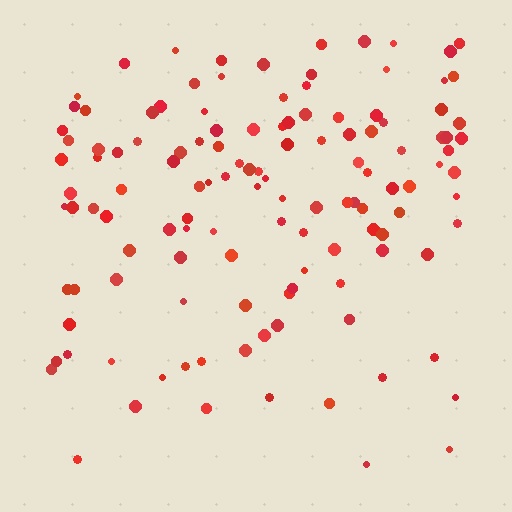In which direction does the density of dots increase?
From bottom to top, with the top side densest.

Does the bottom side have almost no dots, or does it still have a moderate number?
Still a moderate number, just noticeably fewer than the top.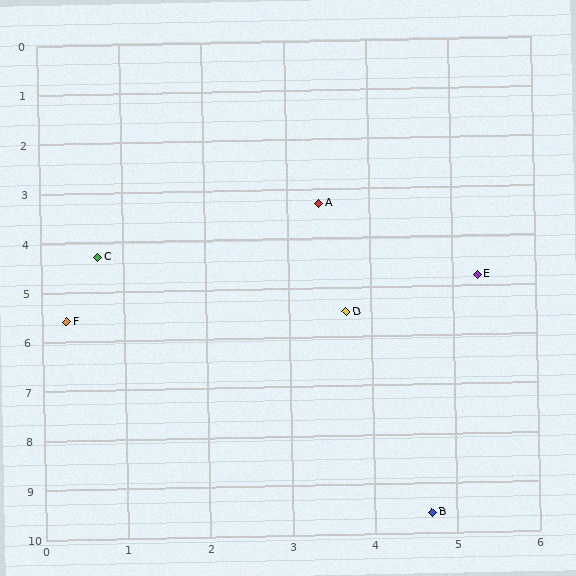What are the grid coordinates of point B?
Point B is at approximately (4.7, 9.6).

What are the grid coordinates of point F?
Point F is at approximately (0.3, 5.6).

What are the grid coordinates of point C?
Point C is at approximately (0.7, 4.3).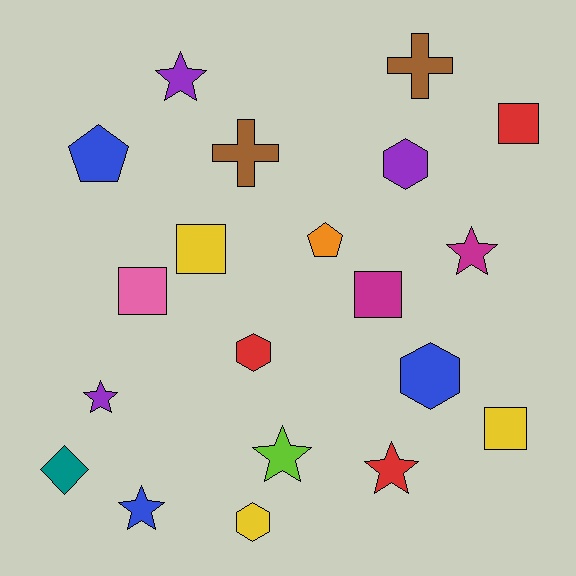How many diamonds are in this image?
There is 1 diamond.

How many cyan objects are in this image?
There are no cyan objects.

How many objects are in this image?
There are 20 objects.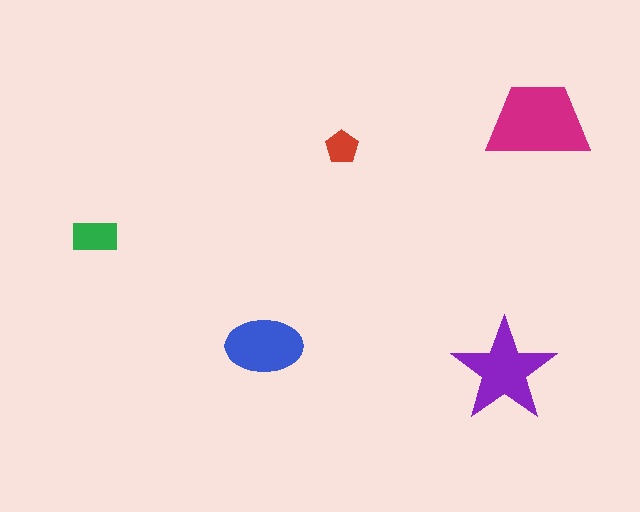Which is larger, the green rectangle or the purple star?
The purple star.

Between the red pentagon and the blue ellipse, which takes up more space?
The blue ellipse.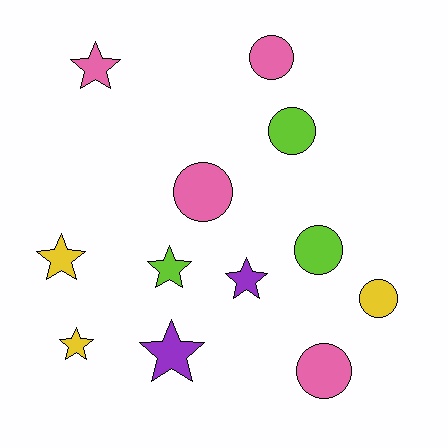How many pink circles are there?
There are 3 pink circles.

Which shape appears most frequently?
Circle, with 6 objects.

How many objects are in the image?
There are 12 objects.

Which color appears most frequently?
Pink, with 4 objects.